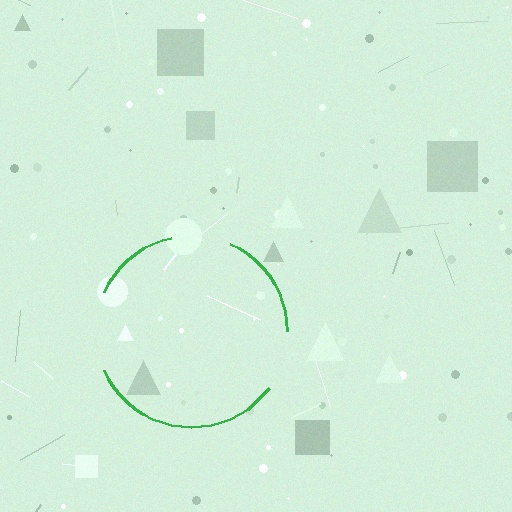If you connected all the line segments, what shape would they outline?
They would outline a circle.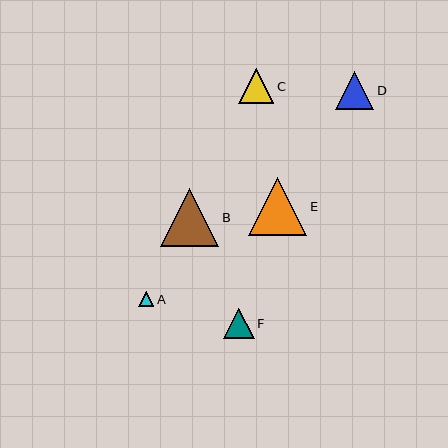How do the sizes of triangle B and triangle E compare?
Triangle B and triangle E are approximately the same size.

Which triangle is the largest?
Triangle B is the largest with a size of approximately 58 pixels.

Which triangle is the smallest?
Triangle A is the smallest with a size of approximately 15 pixels.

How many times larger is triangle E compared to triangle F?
Triangle E is approximately 1.9 times the size of triangle F.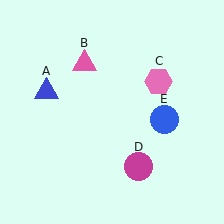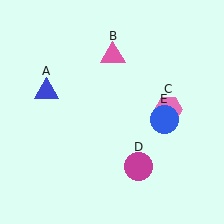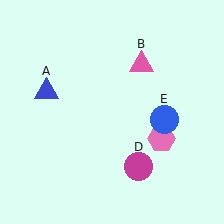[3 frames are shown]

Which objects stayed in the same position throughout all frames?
Blue triangle (object A) and magenta circle (object D) and blue circle (object E) remained stationary.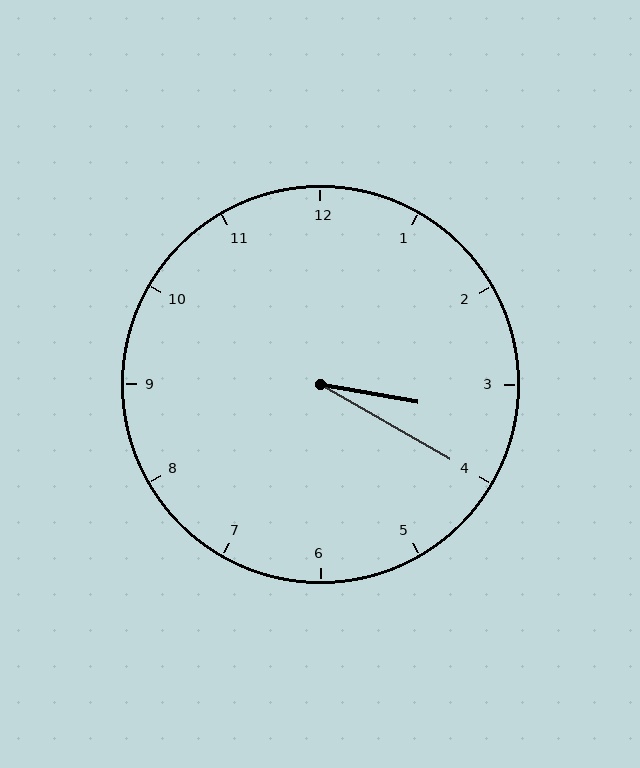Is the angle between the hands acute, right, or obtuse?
It is acute.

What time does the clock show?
3:20.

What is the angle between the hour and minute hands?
Approximately 20 degrees.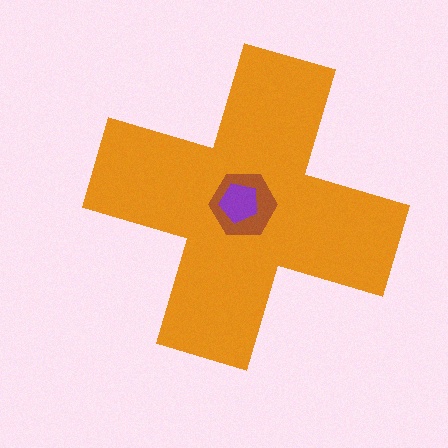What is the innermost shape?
The purple pentagon.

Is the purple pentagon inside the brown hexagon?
Yes.